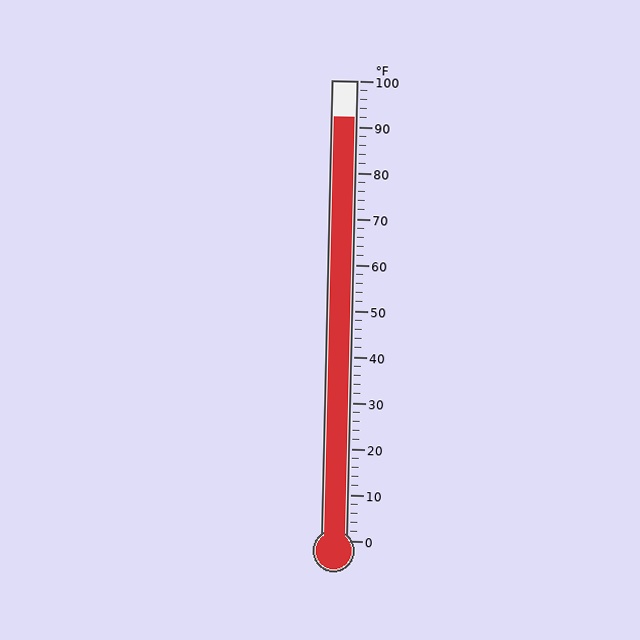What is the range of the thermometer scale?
The thermometer scale ranges from 0°F to 100°F.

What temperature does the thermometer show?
The thermometer shows approximately 92°F.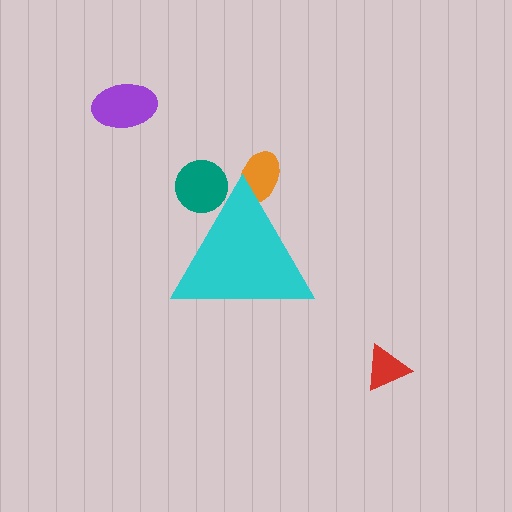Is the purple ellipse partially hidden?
No, the purple ellipse is fully visible.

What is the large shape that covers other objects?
A cyan triangle.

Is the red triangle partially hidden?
No, the red triangle is fully visible.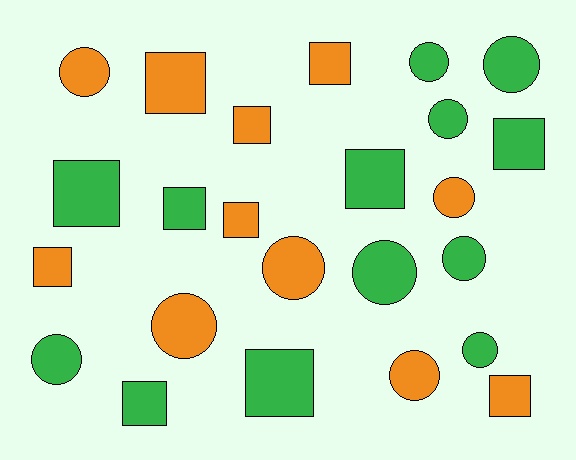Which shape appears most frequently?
Circle, with 12 objects.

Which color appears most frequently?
Green, with 13 objects.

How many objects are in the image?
There are 24 objects.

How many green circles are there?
There are 7 green circles.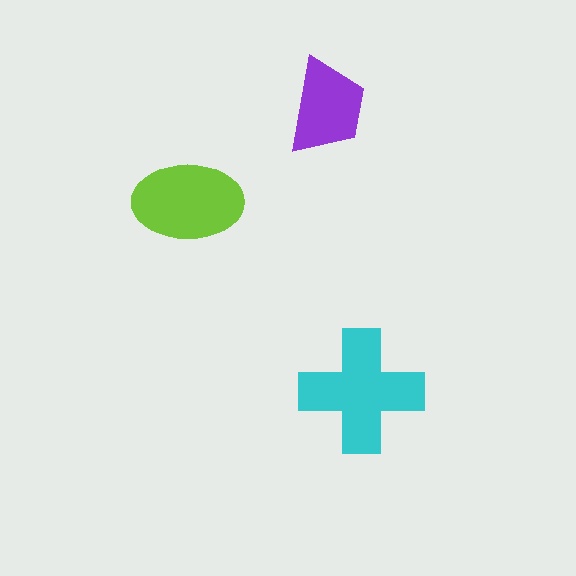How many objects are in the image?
There are 3 objects in the image.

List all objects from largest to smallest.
The cyan cross, the lime ellipse, the purple trapezoid.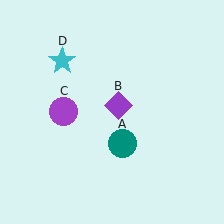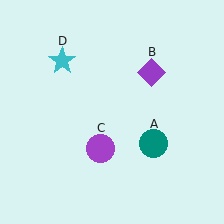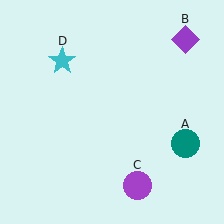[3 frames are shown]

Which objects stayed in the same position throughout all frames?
Cyan star (object D) remained stationary.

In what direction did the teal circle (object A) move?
The teal circle (object A) moved right.